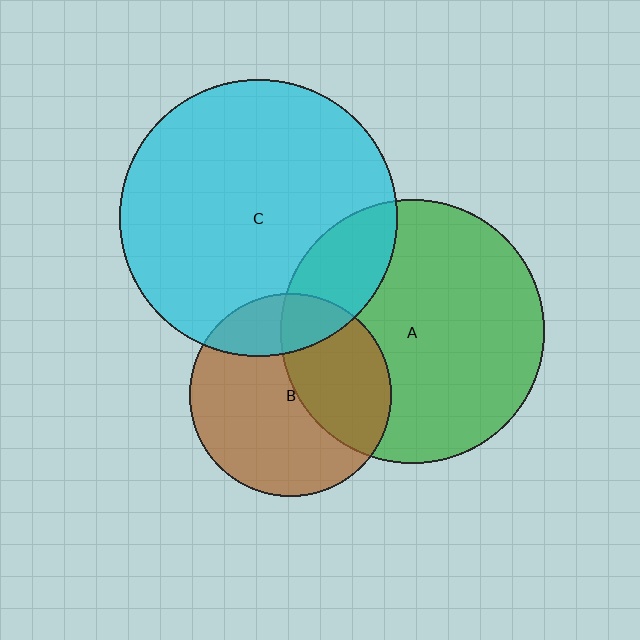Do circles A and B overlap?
Yes.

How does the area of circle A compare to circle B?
Approximately 1.7 times.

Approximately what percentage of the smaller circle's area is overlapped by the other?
Approximately 40%.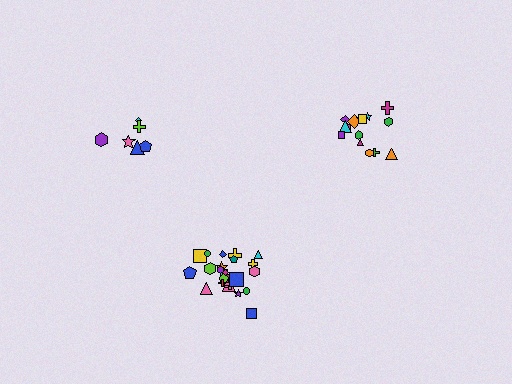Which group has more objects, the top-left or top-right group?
The top-right group.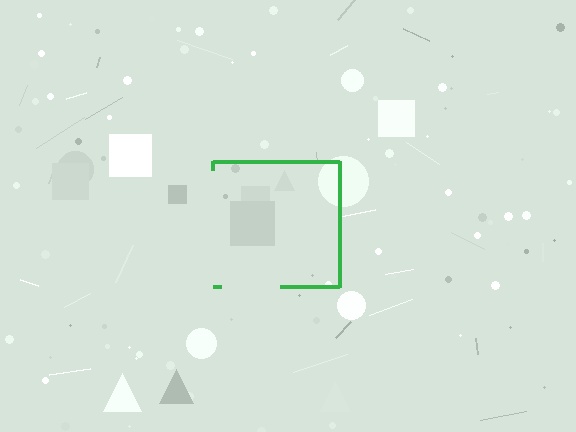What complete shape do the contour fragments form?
The contour fragments form a square.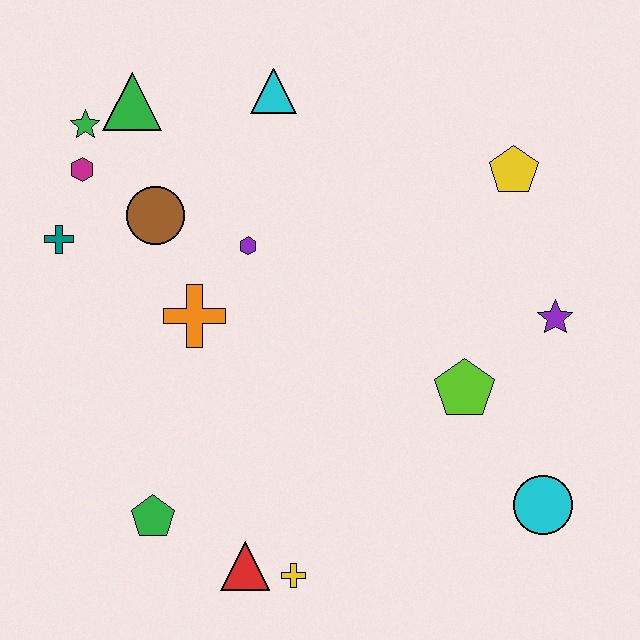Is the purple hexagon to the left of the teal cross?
No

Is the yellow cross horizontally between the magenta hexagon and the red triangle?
No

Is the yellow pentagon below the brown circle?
No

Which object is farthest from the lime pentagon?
The green star is farthest from the lime pentagon.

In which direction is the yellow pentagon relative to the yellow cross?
The yellow pentagon is above the yellow cross.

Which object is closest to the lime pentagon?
The purple star is closest to the lime pentagon.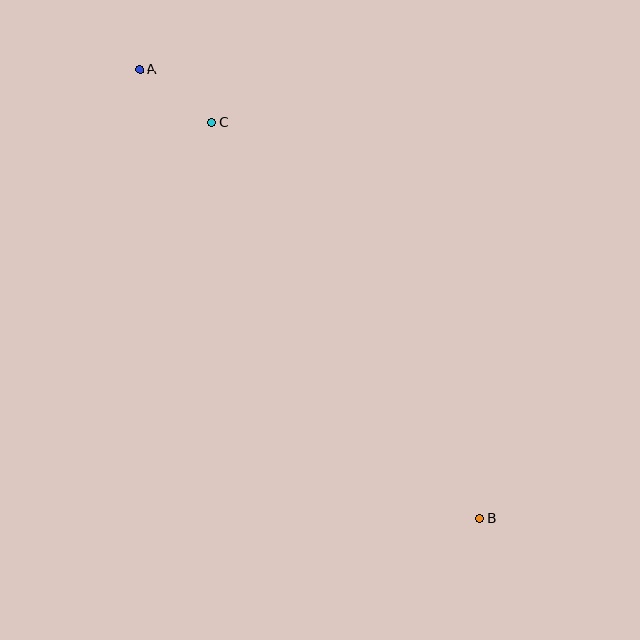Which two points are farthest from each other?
Points A and B are farthest from each other.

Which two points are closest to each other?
Points A and C are closest to each other.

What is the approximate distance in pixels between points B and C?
The distance between B and C is approximately 478 pixels.